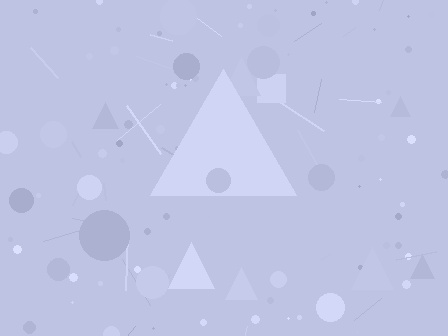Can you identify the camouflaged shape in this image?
The camouflaged shape is a triangle.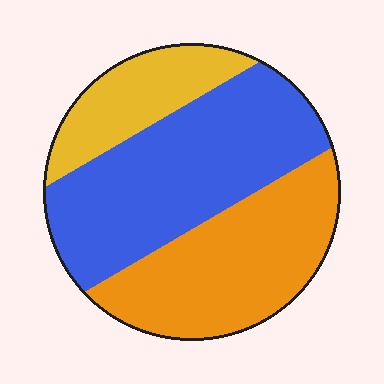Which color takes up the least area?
Yellow, at roughly 20%.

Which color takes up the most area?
Blue, at roughly 45%.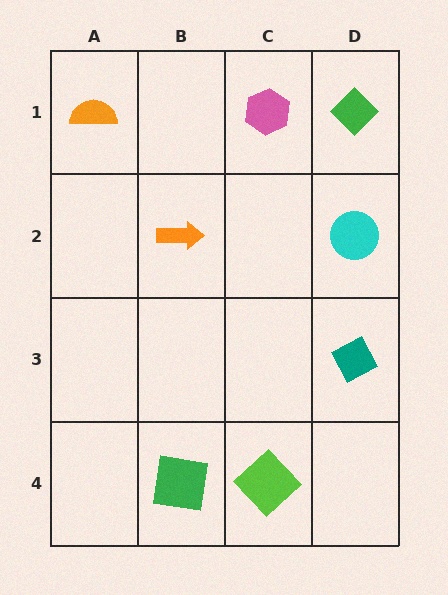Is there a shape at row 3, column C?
No, that cell is empty.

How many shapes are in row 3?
1 shape.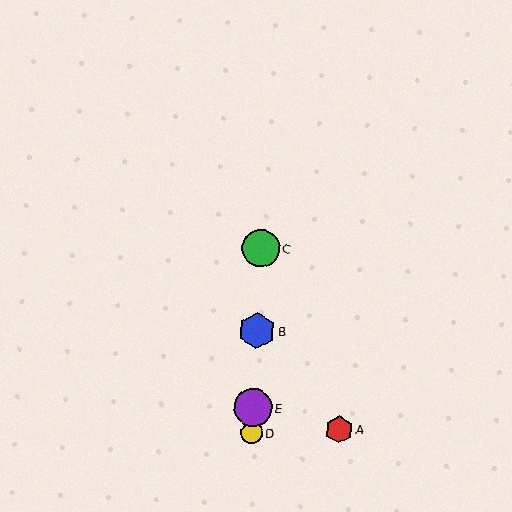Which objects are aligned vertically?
Objects B, C, D, E are aligned vertically.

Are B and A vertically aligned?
No, B is at x≈257 and A is at x≈339.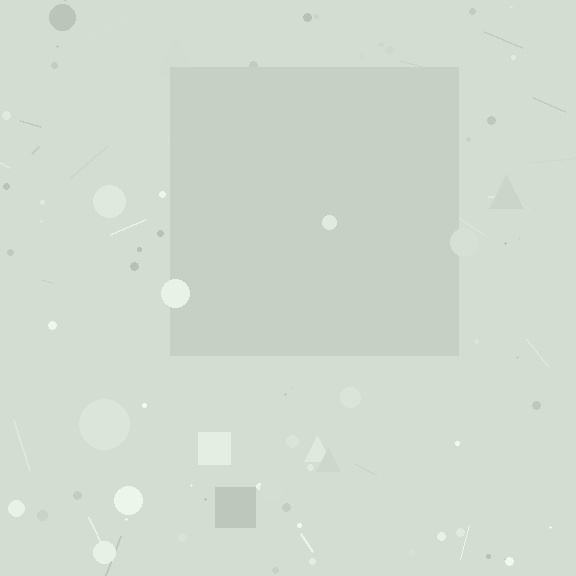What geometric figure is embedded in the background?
A square is embedded in the background.